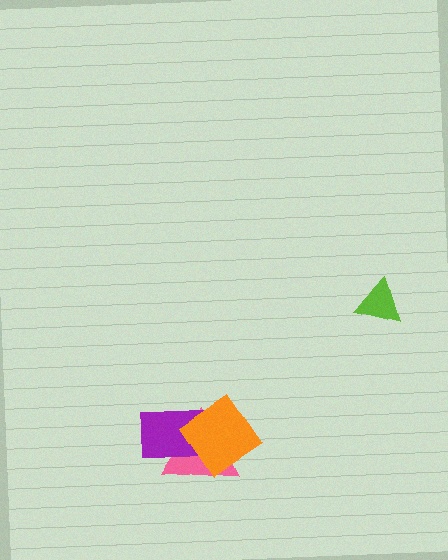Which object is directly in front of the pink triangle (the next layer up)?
The purple rectangle is directly in front of the pink triangle.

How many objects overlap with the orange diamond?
2 objects overlap with the orange diamond.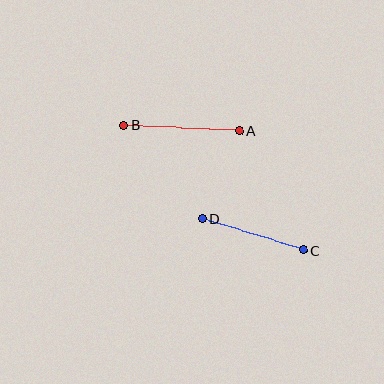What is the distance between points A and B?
The distance is approximately 116 pixels.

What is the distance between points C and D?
The distance is approximately 106 pixels.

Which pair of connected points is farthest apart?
Points A and B are farthest apart.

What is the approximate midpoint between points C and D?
The midpoint is at approximately (253, 234) pixels.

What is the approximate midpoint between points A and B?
The midpoint is at approximately (181, 128) pixels.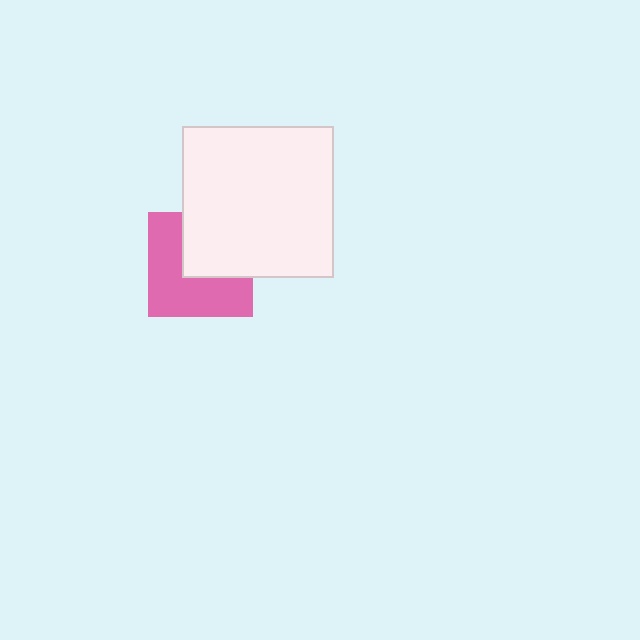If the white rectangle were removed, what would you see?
You would see the complete pink square.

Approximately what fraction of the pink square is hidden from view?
Roughly 42% of the pink square is hidden behind the white rectangle.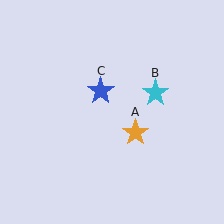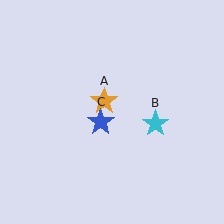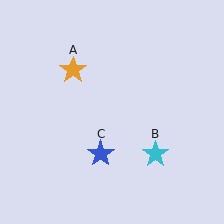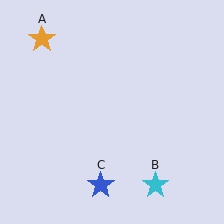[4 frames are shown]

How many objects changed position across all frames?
3 objects changed position: orange star (object A), cyan star (object B), blue star (object C).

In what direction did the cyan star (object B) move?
The cyan star (object B) moved down.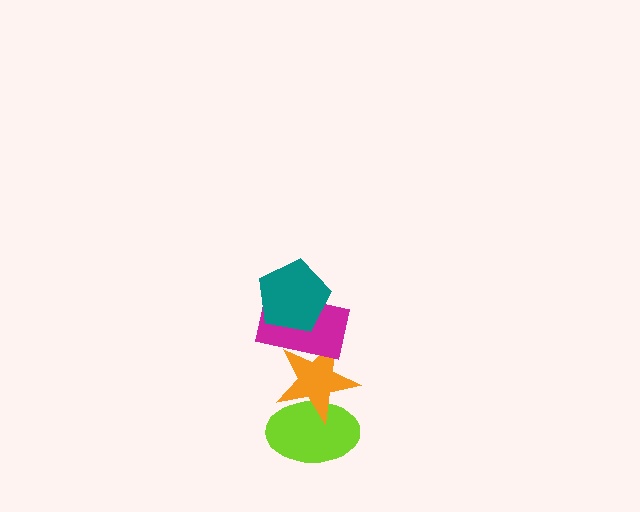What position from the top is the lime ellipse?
The lime ellipse is 4th from the top.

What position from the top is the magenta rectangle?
The magenta rectangle is 2nd from the top.